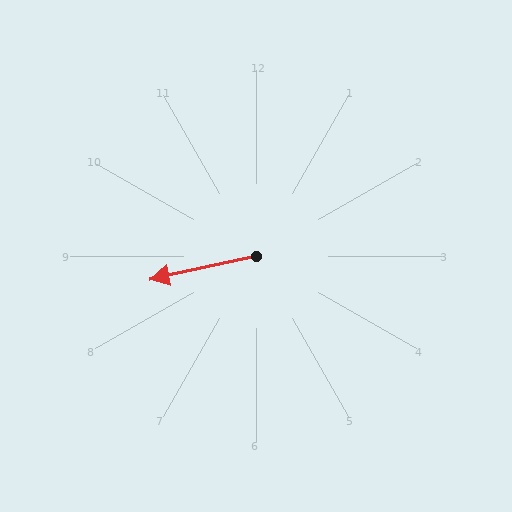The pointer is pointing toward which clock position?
Roughly 9 o'clock.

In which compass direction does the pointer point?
West.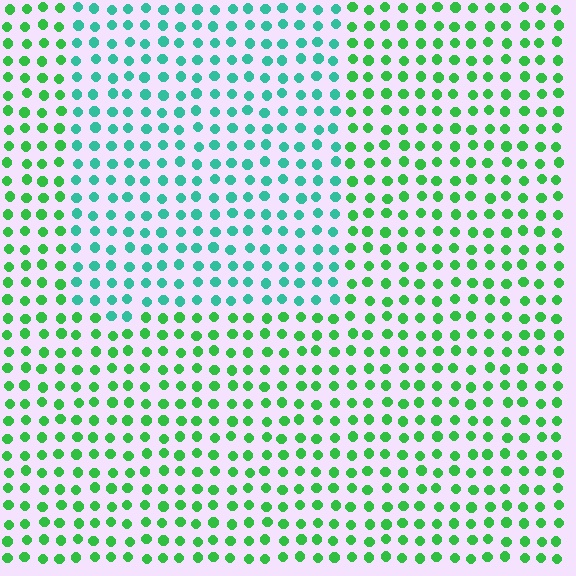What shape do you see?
I see a rectangle.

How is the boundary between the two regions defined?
The boundary is defined purely by a slight shift in hue (about 39 degrees). Spacing, size, and orientation are identical on both sides.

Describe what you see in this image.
The image is filled with small green elements in a uniform arrangement. A rectangle-shaped region is visible where the elements are tinted to a slightly different hue, forming a subtle color boundary.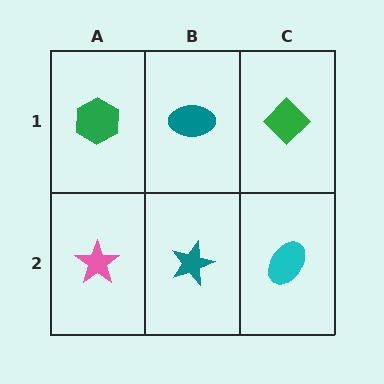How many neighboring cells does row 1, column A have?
2.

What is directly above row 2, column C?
A green diamond.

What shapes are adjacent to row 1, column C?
A cyan ellipse (row 2, column C), a teal ellipse (row 1, column B).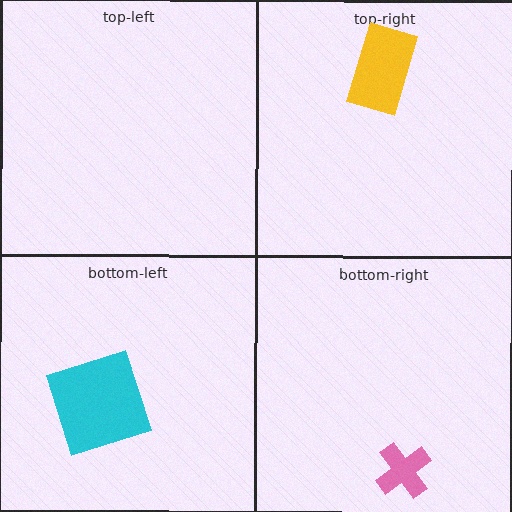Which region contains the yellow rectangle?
The top-right region.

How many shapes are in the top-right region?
1.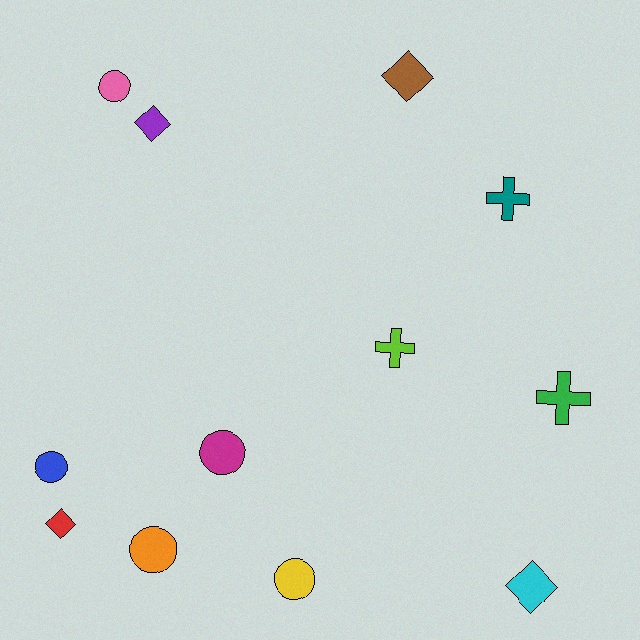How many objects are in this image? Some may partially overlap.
There are 12 objects.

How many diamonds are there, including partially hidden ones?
There are 4 diamonds.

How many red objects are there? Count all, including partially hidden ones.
There is 1 red object.